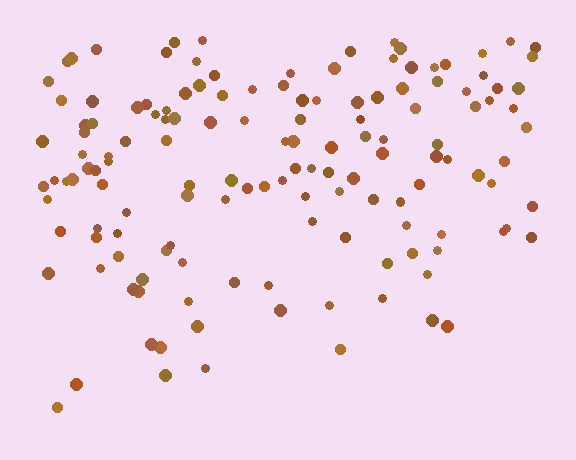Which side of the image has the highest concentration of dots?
The top.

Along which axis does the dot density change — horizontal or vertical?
Vertical.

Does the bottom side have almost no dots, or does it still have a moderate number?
Still a moderate number, just noticeably fewer than the top.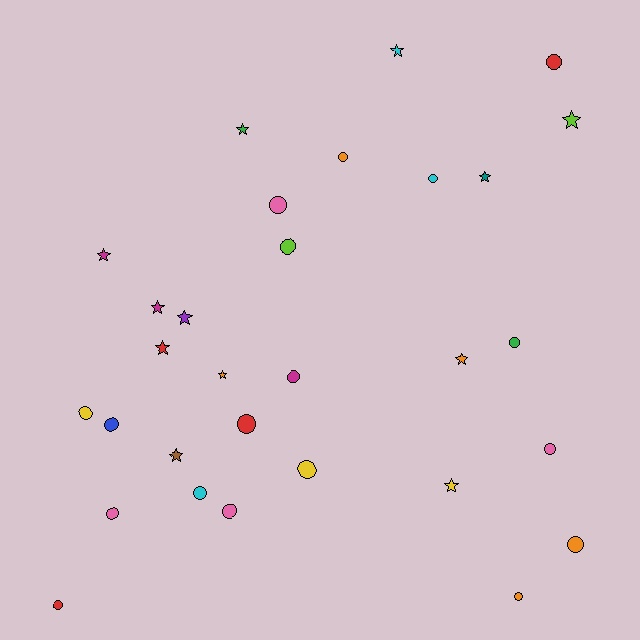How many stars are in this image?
There are 12 stars.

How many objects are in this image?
There are 30 objects.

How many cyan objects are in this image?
There are 3 cyan objects.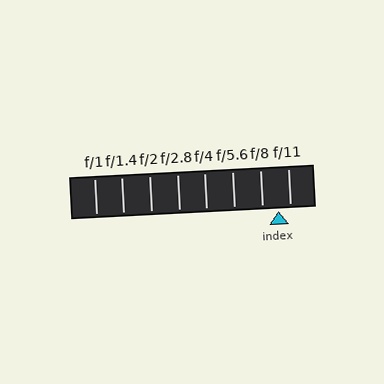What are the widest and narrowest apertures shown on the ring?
The widest aperture shown is f/1 and the narrowest is f/11.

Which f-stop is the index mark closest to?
The index mark is closest to f/11.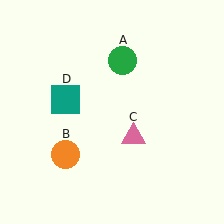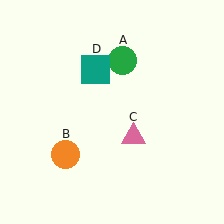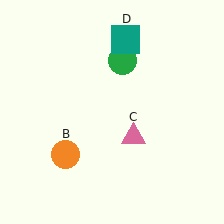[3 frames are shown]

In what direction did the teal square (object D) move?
The teal square (object D) moved up and to the right.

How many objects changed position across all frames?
1 object changed position: teal square (object D).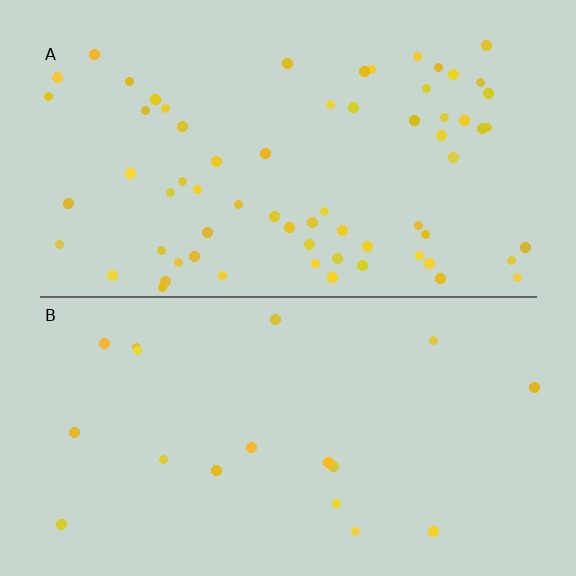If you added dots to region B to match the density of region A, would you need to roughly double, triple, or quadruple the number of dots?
Approximately quadruple.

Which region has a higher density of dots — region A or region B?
A (the top).